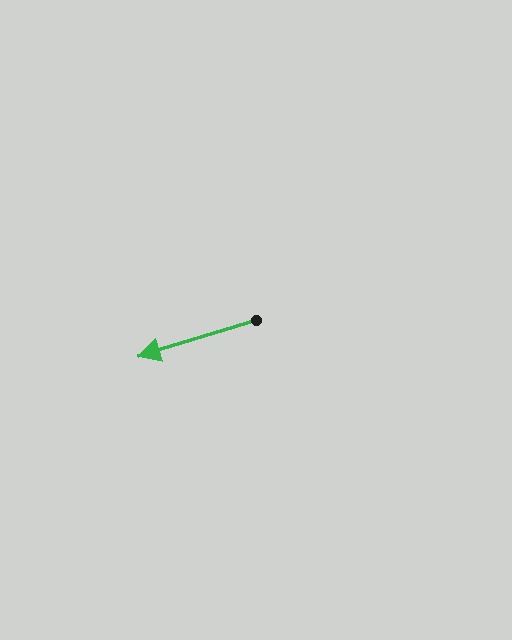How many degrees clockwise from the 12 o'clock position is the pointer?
Approximately 253 degrees.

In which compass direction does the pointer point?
West.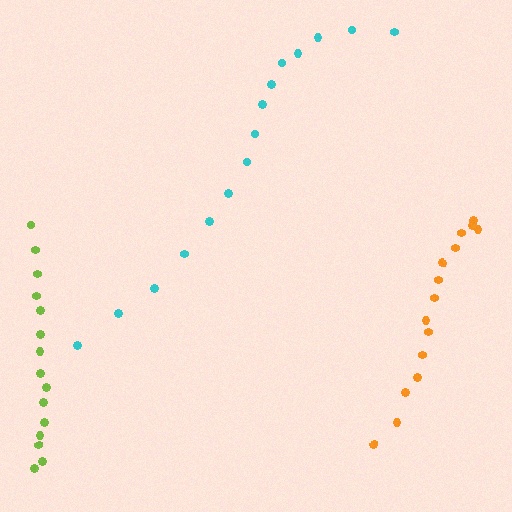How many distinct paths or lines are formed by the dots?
There are 3 distinct paths.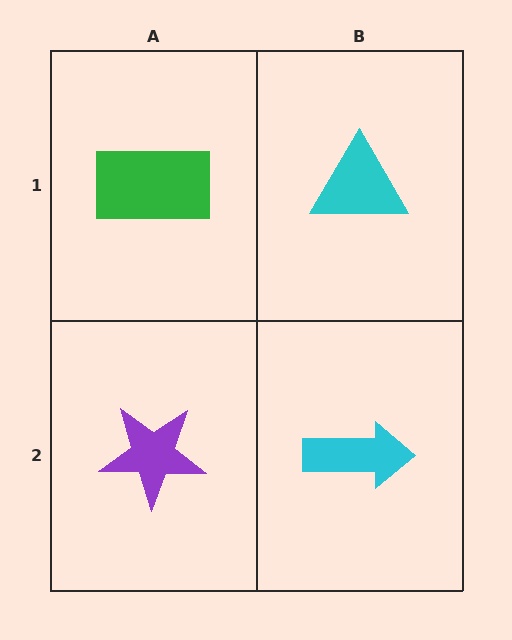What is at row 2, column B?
A cyan arrow.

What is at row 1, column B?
A cyan triangle.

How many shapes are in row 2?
2 shapes.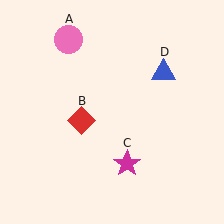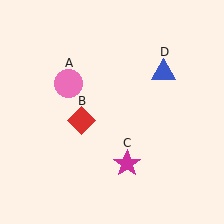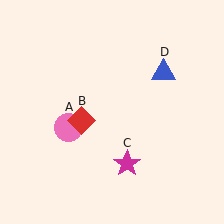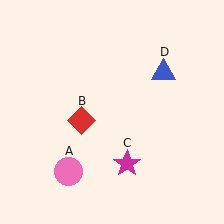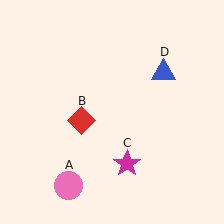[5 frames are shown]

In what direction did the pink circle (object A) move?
The pink circle (object A) moved down.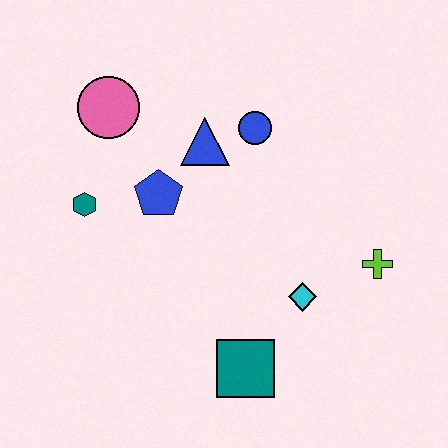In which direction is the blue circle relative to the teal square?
The blue circle is above the teal square.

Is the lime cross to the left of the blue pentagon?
No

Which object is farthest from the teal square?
The pink circle is farthest from the teal square.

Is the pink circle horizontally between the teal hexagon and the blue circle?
Yes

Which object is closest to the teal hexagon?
The blue pentagon is closest to the teal hexagon.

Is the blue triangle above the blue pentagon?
Yes